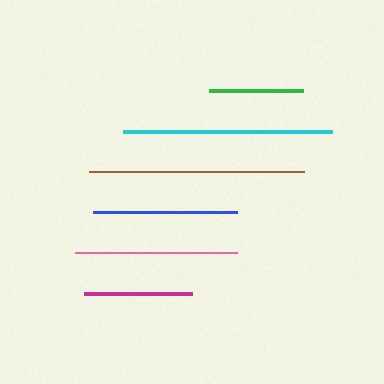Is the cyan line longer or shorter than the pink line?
The cyan line is longer than the pink line.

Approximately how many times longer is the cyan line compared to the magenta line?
The cyan line is approximately 1.9 times the length of the magenta line.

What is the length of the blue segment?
The blue segment is approximately 143 pixels long.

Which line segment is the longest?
The brown line is the longest at approximately 215 pixels.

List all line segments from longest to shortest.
From longest to shortest: brown, cyan, pink, blue, magenta, green.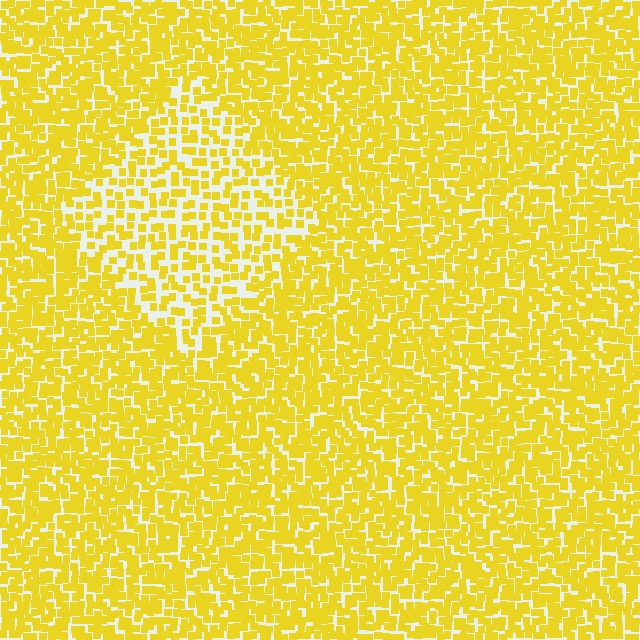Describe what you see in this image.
The image contains small yellow elements arranged at two different densities. A diamond-shaped region is visible where the elements are less densely packed than the surrounding area.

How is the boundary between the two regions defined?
The boundary is defined by a change in element density (approximately 1.8x ratio). All elements are the same color, size, and shape.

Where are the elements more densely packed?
The elements are more densely packed outside the diamond boundary.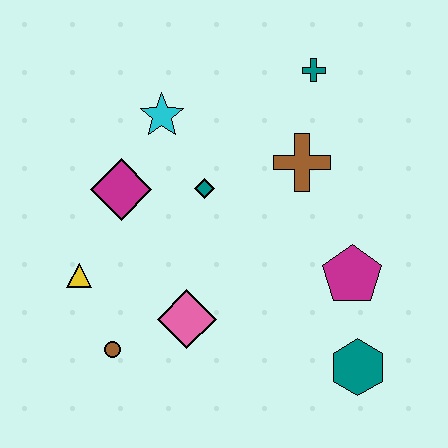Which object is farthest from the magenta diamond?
The teal hexagon is farthest from the magenta diamond.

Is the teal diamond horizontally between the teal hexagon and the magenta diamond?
Yes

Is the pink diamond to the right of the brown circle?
Yes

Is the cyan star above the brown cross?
Yes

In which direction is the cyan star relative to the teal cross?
The cyan star is to the left of the teal cross.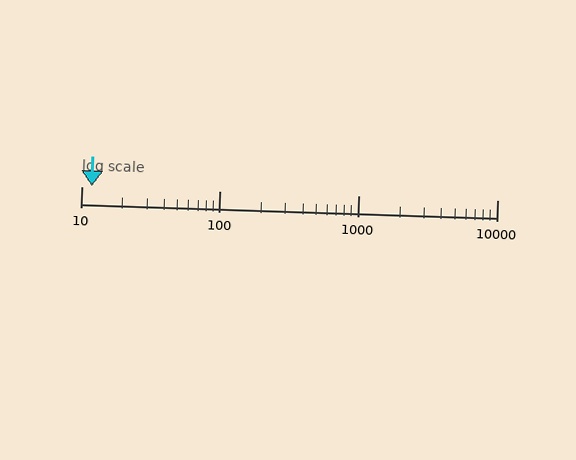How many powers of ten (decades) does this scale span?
The scale spans 3 decades, from 10 to 10000.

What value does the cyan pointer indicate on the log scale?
The pointer indicates approximately 12.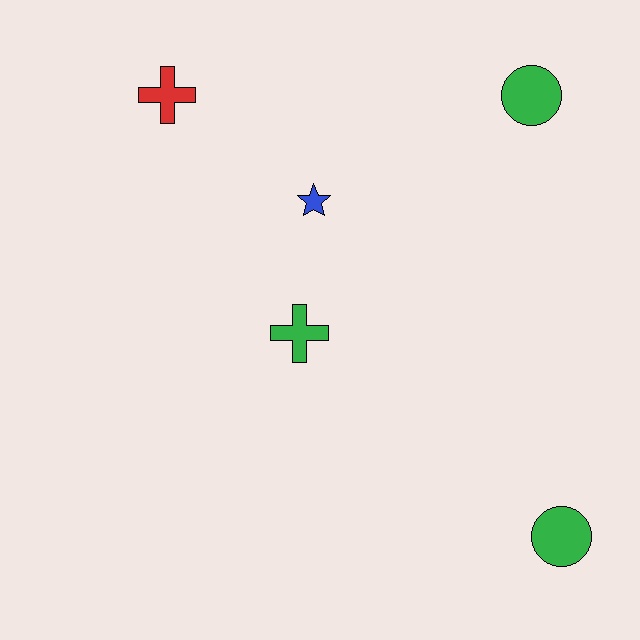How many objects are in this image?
There are 5 objects.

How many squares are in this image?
There are no squares.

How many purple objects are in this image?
There are no purple objects.